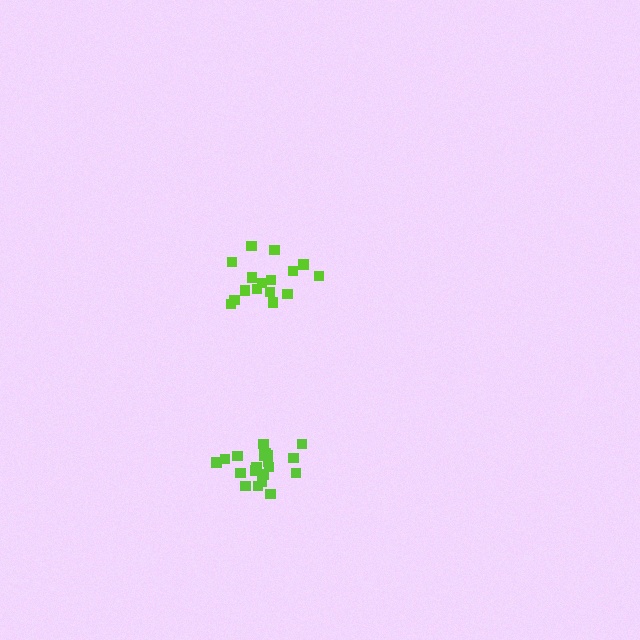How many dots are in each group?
Group 1: 16 dots, Group 2: 21 dots (37 total).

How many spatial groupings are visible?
There are 2 spatial groupings.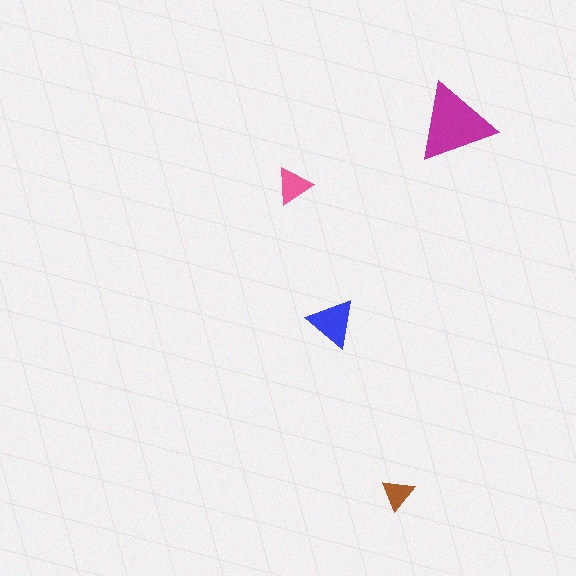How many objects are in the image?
There are 4 objects in the image.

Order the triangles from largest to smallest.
the magenta one, the blue one, the pink one, the brown one.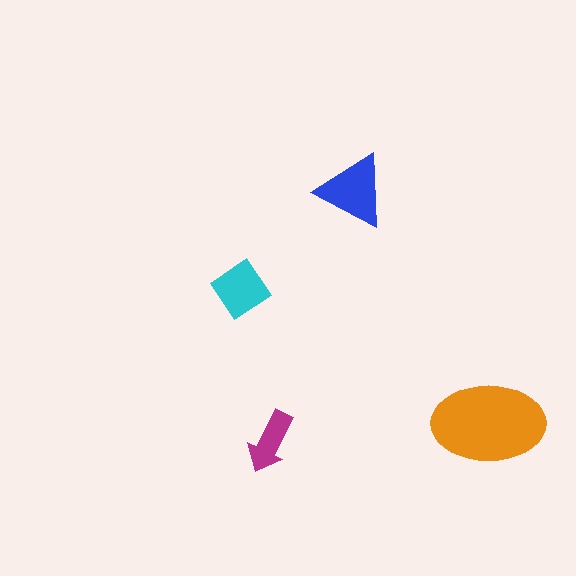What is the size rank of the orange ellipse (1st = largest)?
1st.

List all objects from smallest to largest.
The magenta arrow, the cyan diamond, the blue triangle, the orange ellipse.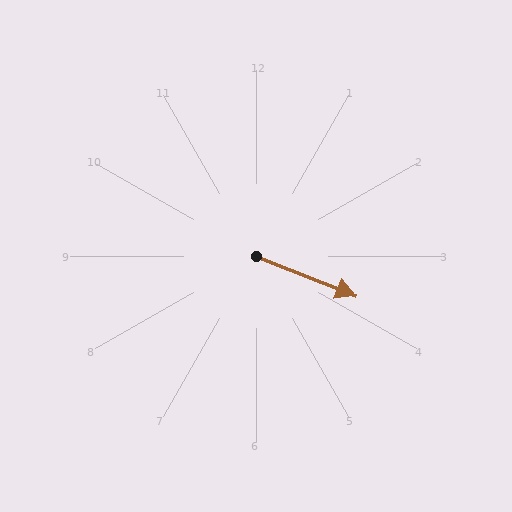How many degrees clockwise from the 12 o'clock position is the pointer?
Approximately 112 degrees.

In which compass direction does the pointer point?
East.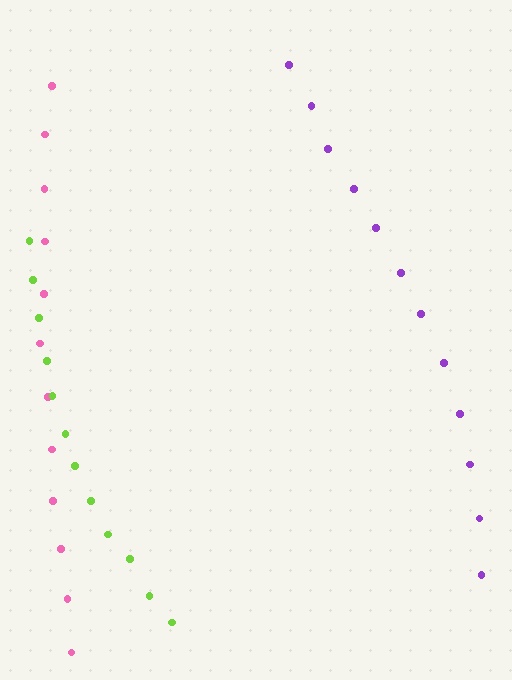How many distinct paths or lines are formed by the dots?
There are 3 distinct paths.